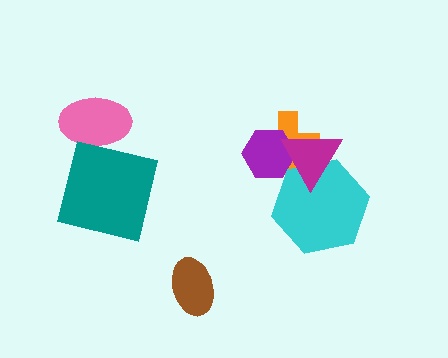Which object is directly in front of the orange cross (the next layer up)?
The purple hexagon is directly in front of the orange cross.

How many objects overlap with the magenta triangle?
3 objects overlap with the magenta triangle.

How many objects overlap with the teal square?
0 objects overlap with the teal square.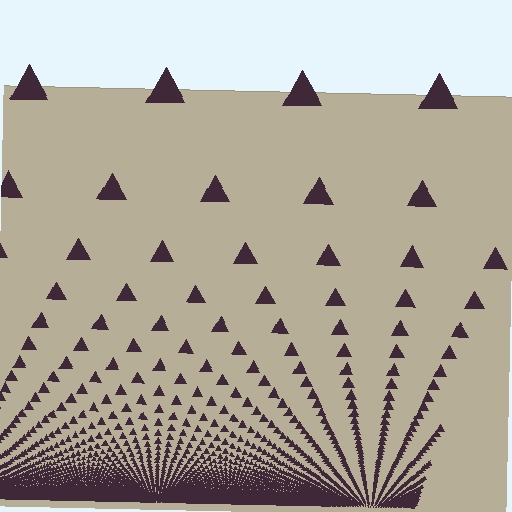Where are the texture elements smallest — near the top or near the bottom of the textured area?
Near the bottom.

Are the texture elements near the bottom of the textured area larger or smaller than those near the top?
Smaller. The gradient is inverted — elements near the bottom are smaller and denser.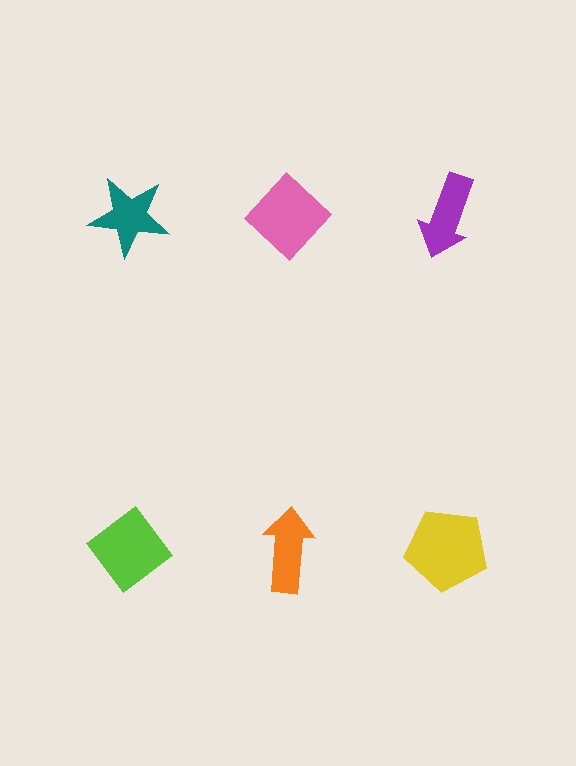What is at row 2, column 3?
A yellow pentagon.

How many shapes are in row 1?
3 shapes.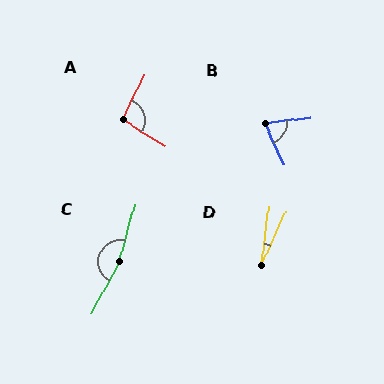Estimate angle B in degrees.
Approximately 73 degrees.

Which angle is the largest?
C, at approximately 167 degrees.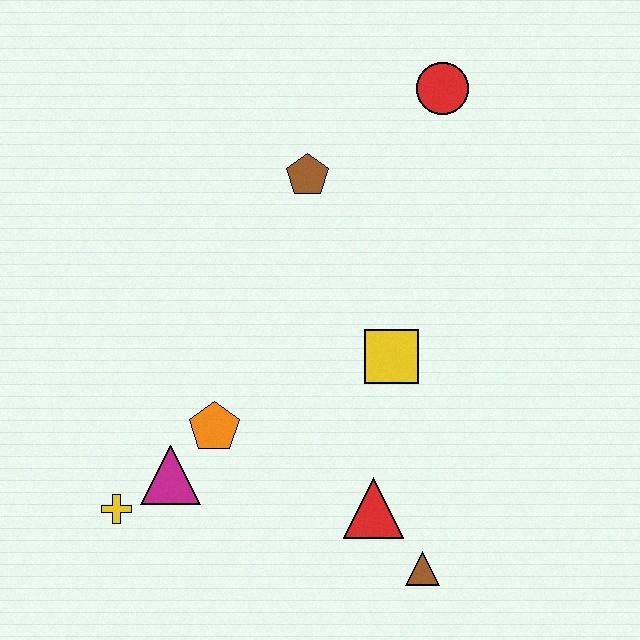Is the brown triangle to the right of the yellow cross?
Yes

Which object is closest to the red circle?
The brown pentagon is closest to the red circle.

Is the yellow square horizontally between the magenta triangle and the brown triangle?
Yes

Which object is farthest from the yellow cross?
The red circle is farthest from the yellow cross.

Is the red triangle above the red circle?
No